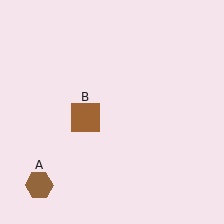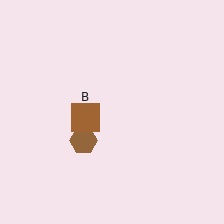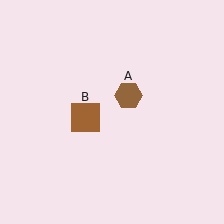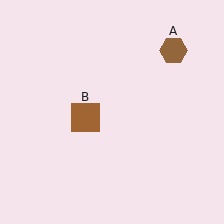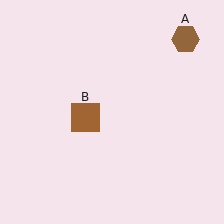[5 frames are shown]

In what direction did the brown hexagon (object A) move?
The brown hexagon (object A) moved up and to the right.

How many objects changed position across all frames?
1 object changed position: brown hexagon (object A).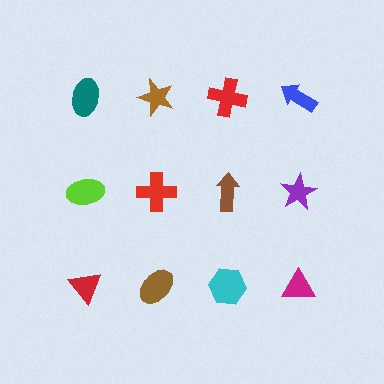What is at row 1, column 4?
A blue arrow.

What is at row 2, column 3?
A brown arrow.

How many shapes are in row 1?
4 shapes.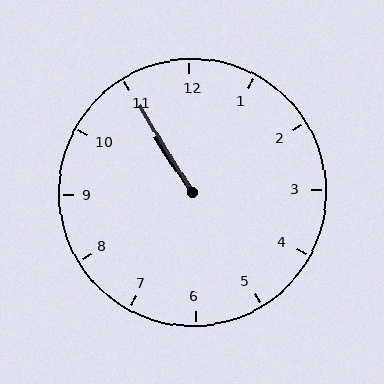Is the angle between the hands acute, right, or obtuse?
It is acute.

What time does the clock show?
10:55.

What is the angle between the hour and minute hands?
Approximately 2 degrees.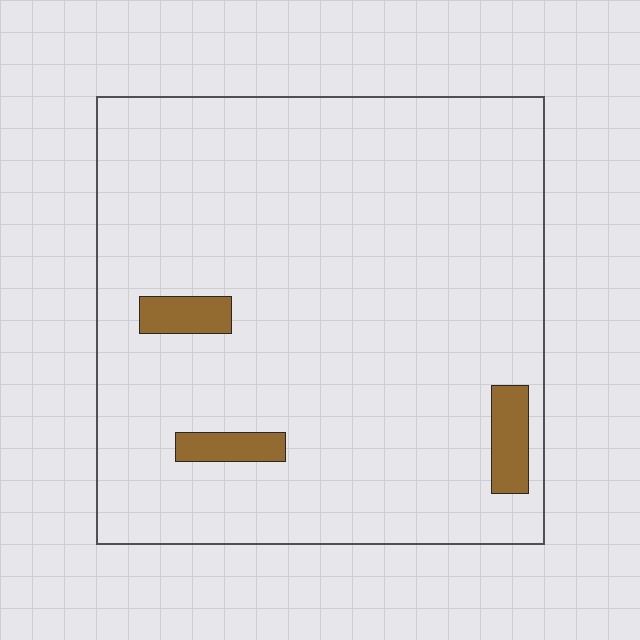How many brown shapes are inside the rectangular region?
3.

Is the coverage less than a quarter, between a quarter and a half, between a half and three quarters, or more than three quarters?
Less than a quarter.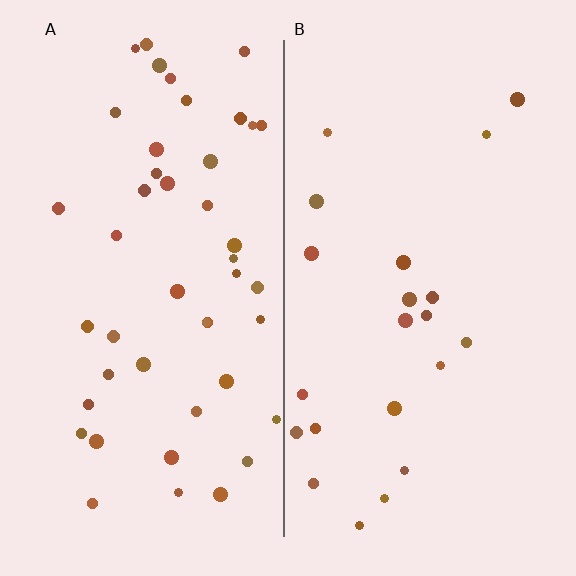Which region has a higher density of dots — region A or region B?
A (the left).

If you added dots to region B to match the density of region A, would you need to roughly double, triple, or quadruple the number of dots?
Approximately double.